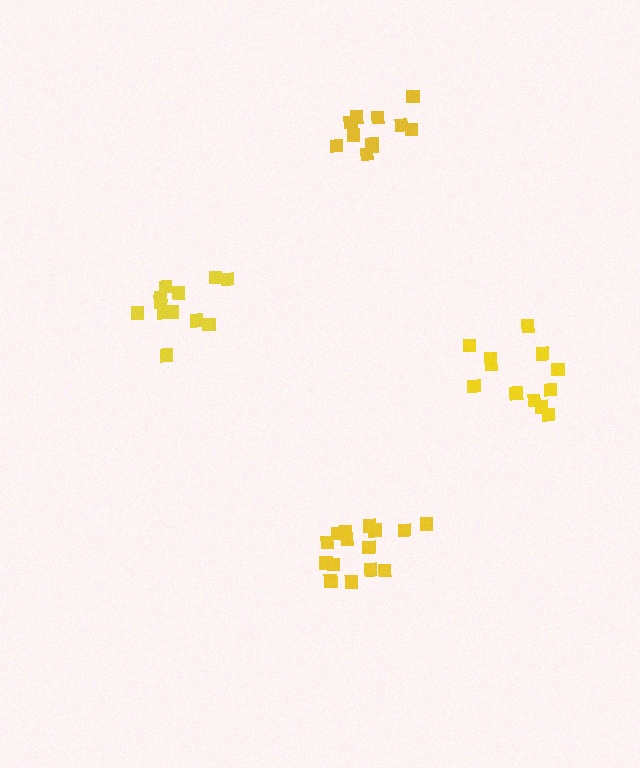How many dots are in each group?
Group 1: 12 dots, Group 2: 12 dots, Group 3: 11 dots, Group 4: 16 dots (51 total).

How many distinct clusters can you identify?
There are 4 distinct clusters.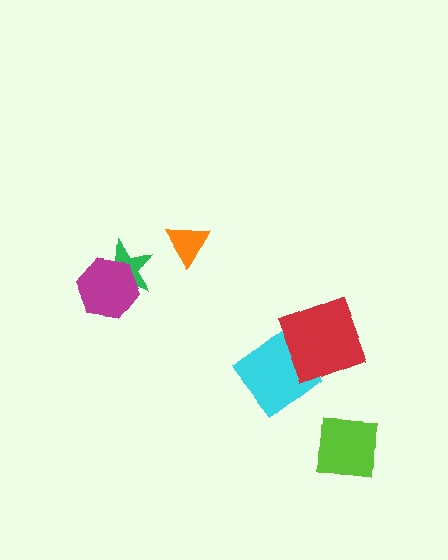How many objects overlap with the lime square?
0 objects overlap with the lime square.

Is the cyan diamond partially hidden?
Yes, it is partially covered by another shape.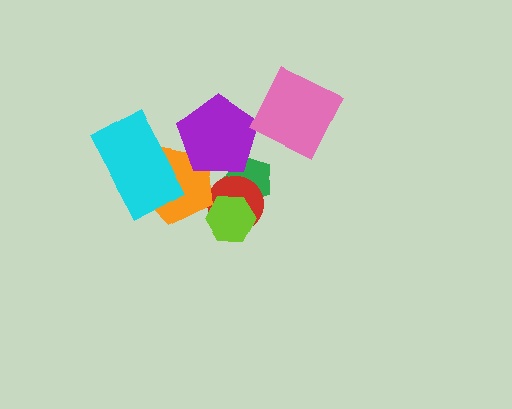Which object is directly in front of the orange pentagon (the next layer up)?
The purple pentagon is directly in front of the orange pentagon.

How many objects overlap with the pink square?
0 objects overlap with the pink square.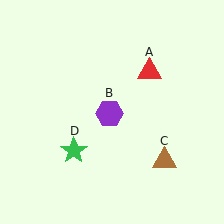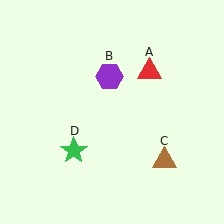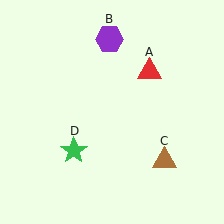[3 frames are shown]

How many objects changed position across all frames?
1 object changed position: purple hexagon (object B).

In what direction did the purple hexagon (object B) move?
The purple hexagon (object B) moved up.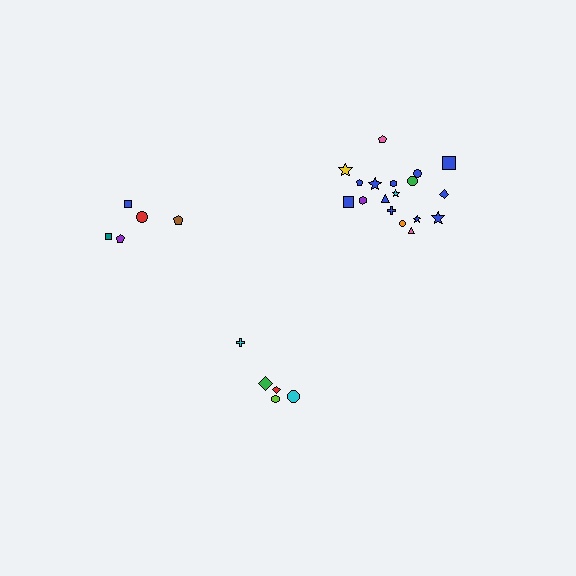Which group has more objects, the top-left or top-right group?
The top-right group.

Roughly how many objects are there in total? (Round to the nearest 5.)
Roughly 30 objects in total.